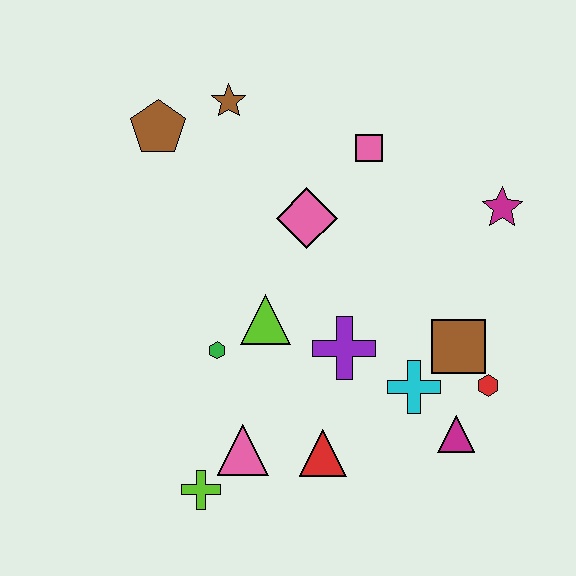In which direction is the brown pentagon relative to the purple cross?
The brown pentagon is above the purple cross.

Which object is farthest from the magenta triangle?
The brown pentagon is farthest from the magenta triangle.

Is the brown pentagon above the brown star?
No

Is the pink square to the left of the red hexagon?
Yes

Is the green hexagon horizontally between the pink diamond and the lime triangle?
No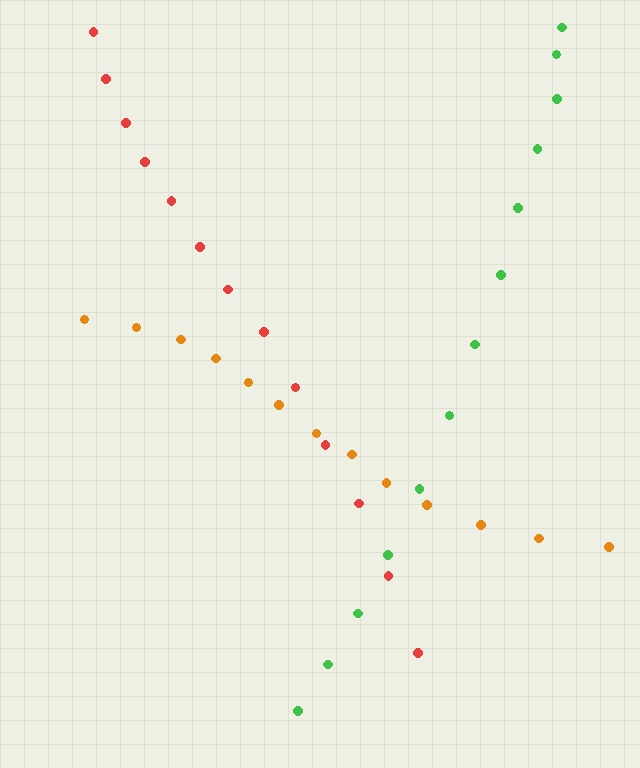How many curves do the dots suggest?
There are 3 distinct paths.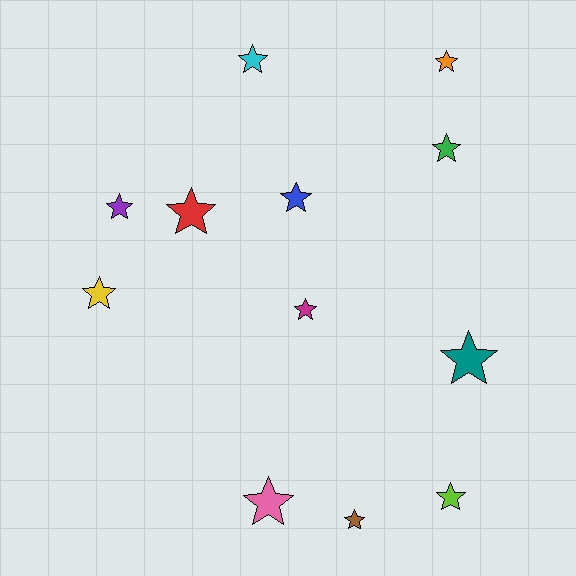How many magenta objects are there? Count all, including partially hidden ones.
There is 1 magenta object.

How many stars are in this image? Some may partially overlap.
There are 12 stars.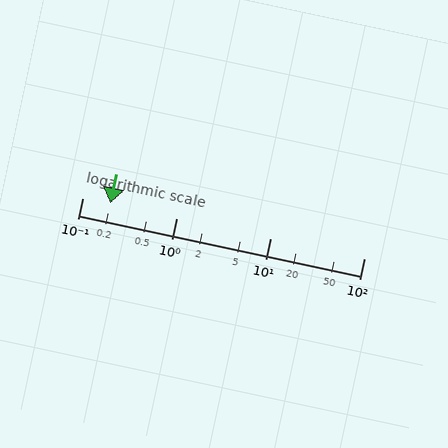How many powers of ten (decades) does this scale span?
The scale spans 3 decades, from 0.1 to 100.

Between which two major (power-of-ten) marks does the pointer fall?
The pointer is between 0.1 and 1.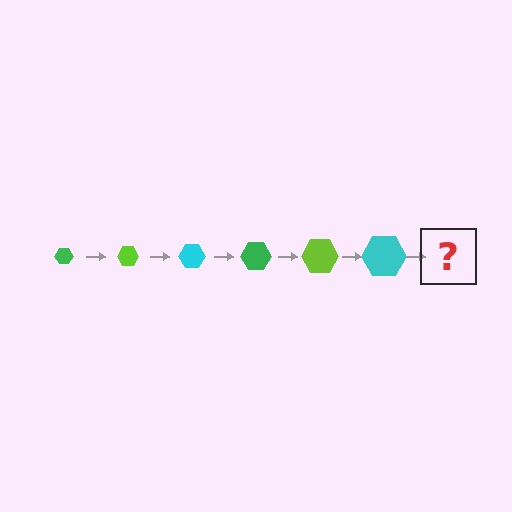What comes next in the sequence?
The next element should be a green hexagon, larger than the previous one.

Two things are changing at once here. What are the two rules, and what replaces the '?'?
The two rules are that the hexagon grows larger each step and the color cycles through green, lime, and cyan. The '?' should be a green hexagon, larger than the previous one.